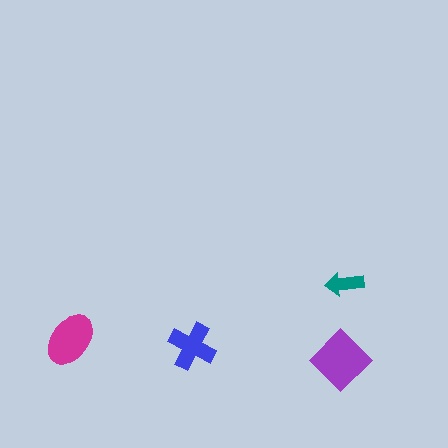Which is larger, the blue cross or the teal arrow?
The blue cross.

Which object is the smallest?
The teal arrow.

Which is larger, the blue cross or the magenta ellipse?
The magenta ellipse.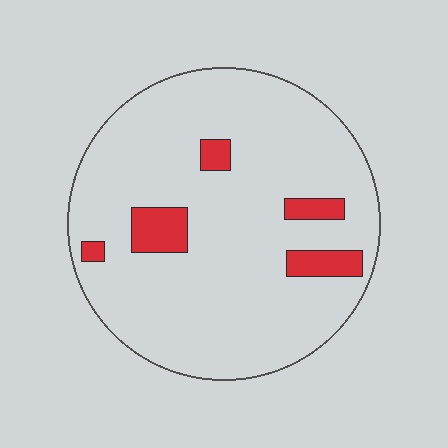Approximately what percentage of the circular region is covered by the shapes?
Approximately 10%.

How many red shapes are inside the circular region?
5.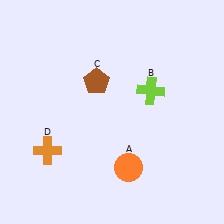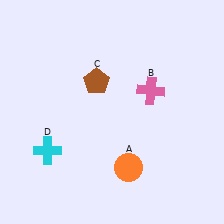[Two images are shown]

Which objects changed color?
B changed from lime to pink. D changed from orange to cyan.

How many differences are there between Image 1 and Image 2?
There are 2 differences between the two images.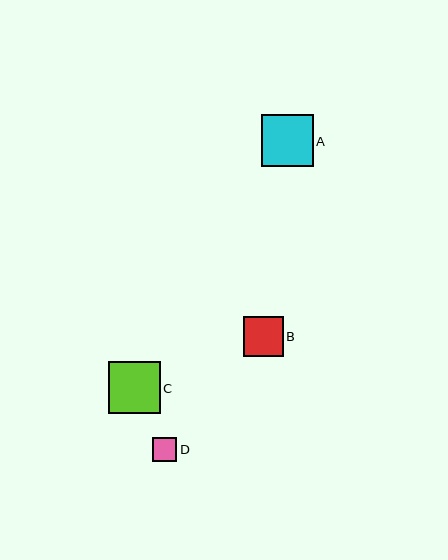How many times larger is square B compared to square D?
Square B is approximately 1.6 times the size of square D.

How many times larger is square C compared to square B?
Square C is approximately 1.3 times the size of square B.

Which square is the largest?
Square C is the largest with a size of approximately 52 pixels.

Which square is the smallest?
Square D is the smallest with a size of approximately 24 pixels.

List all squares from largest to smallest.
From largest to smallest: C, A, B, D.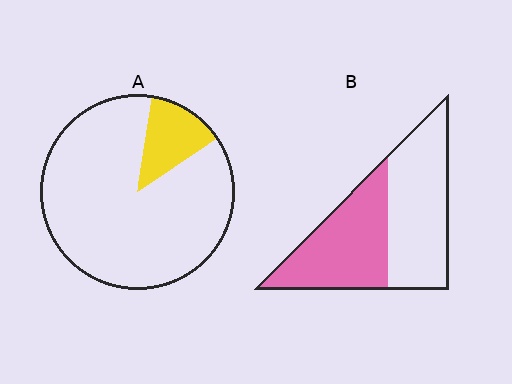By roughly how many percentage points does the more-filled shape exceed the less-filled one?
By roughly 35 percentage points (B over A).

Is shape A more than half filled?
No.